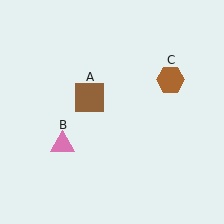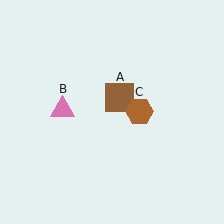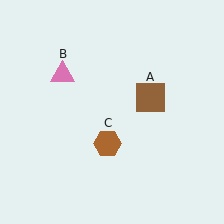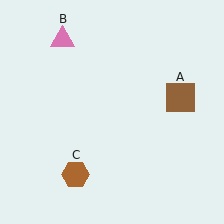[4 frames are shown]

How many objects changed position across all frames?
3 objects changed position: brown square (object A), pink triangle (object B), brown hexagon (object C).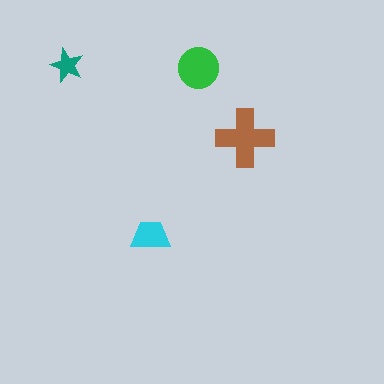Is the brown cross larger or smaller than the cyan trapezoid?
Larger.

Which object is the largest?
The brown cross.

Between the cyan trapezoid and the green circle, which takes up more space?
The green circle.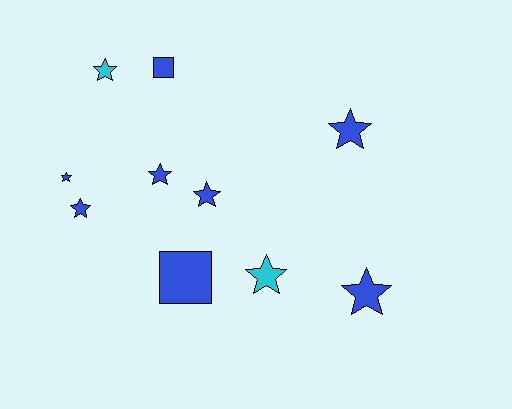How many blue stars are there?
There are 6 blue stars.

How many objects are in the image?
There are 10 objects.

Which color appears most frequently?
Blue, with 8 objects.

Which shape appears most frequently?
Star, with 8 objects.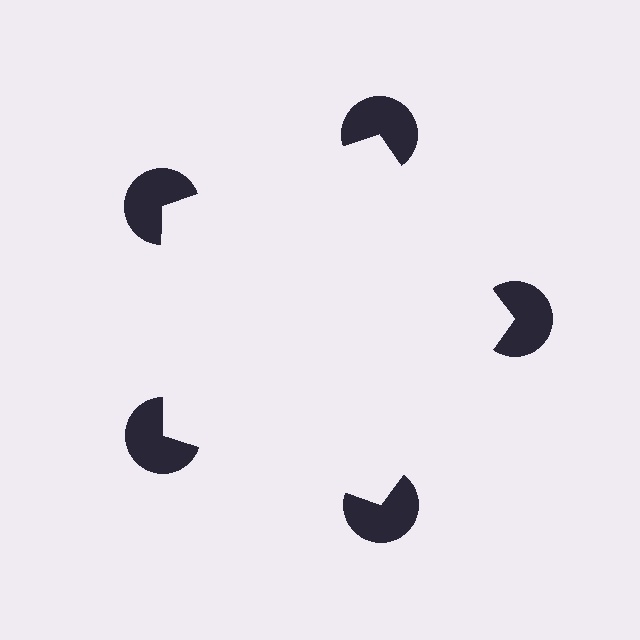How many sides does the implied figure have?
5 sides.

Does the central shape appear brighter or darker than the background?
It typically appears slightly brighter than the background, even though no actual brightness change is drawn.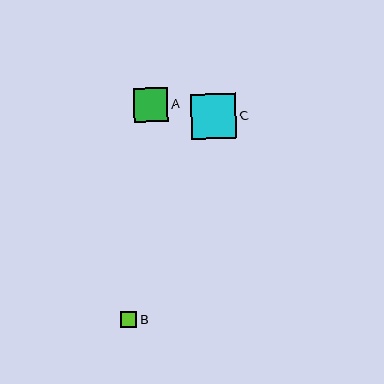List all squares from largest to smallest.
From largest to smallest: C, A, B.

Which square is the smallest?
Square B is the smallest with a size of approximately 16 pixels.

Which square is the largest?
Square C is the largest with a size of approximately 45 pixels.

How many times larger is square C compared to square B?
Square C is approximately 2.8 times the size of square B.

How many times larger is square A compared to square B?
Square A is approximately 2.1 times the size of square B.